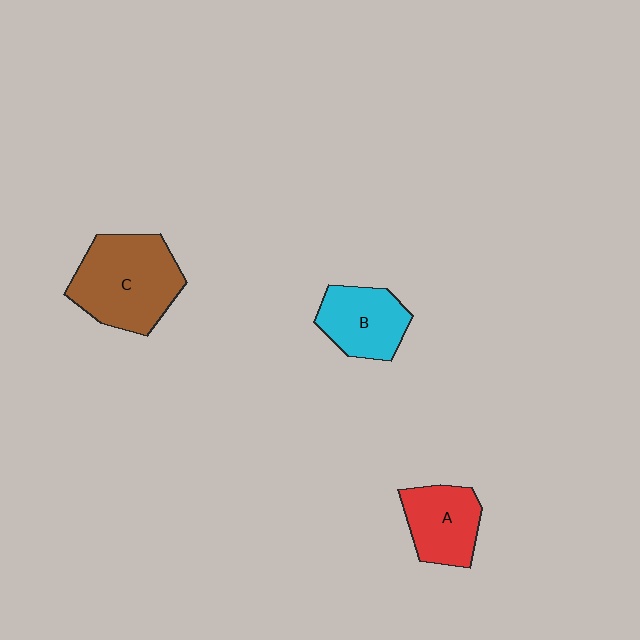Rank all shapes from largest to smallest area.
From largest to smallest: C (brown), B (cyan), A (red).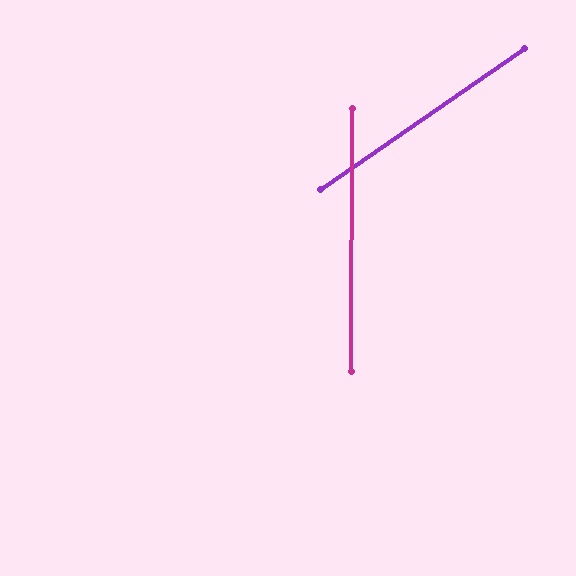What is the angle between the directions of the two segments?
Approximately 55 degrees.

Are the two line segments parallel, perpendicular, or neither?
Neither parallel nor perpendicular — they differ by about 55°.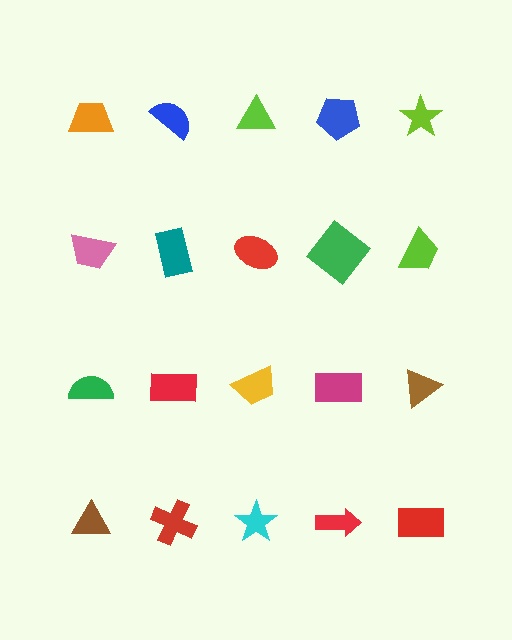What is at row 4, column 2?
A red cross.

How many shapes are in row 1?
5 shapes.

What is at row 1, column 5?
A lime star.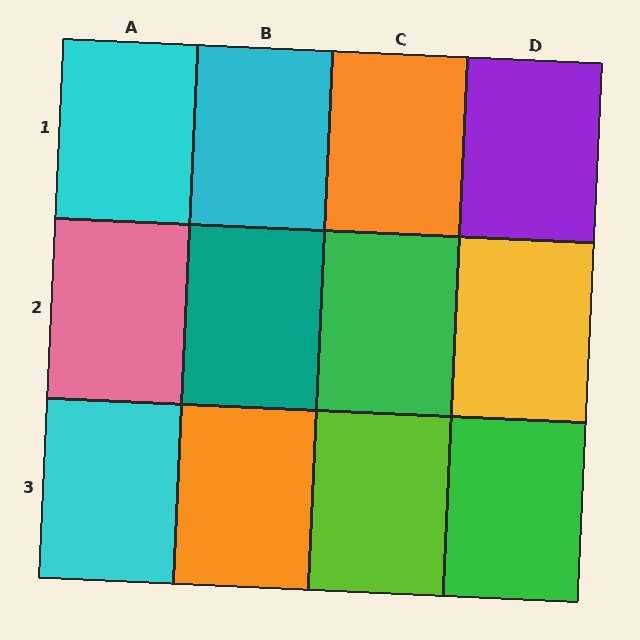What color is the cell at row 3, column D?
Green.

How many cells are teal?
1 cell is teal.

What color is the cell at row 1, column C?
Orange.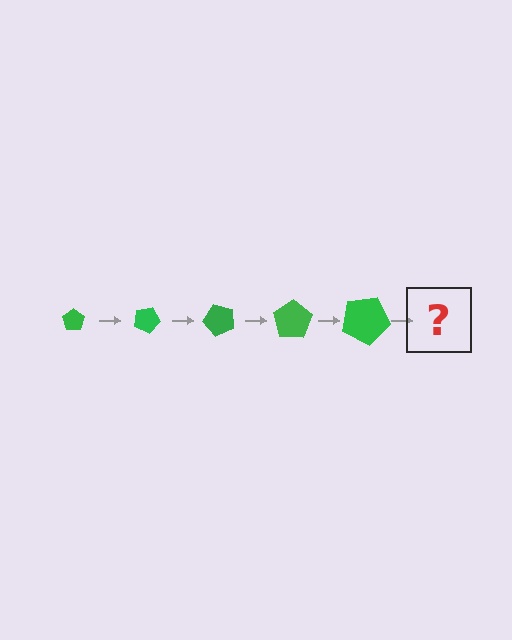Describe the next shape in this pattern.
It should be a pentagon, larger than the previous one and rotated 125 degrees from the start.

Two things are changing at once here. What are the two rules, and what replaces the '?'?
The two rules are that the pentagon grows larger each step and it rotates 25 degrees each step. The '?' should be a pentagon, larger than the previous one and rotated 125 degrees from the start.